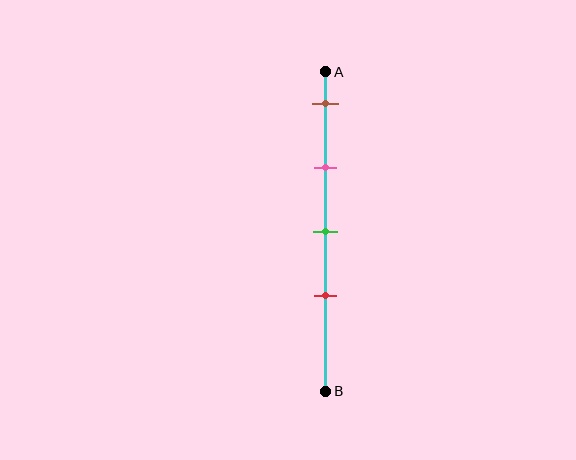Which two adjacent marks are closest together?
The green and red marks are the closest adjacent pair.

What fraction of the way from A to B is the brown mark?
The brown mark is approximately 10% (0.1) of the way from A to B.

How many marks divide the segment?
There are 4 marks dividing the segment.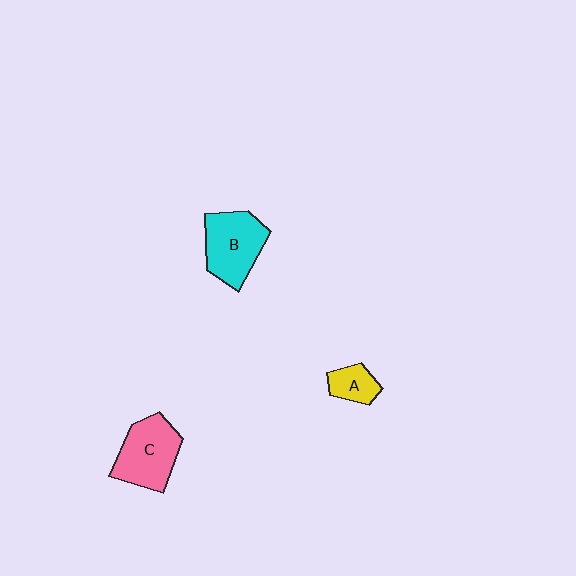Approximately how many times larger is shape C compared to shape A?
Approximately 2.3 times.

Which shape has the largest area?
Shape B (cyan).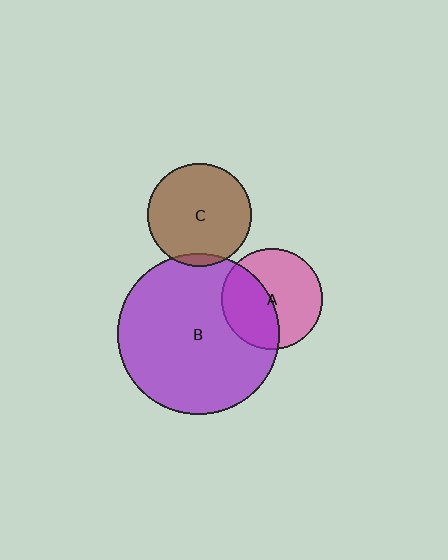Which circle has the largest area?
Circle B (purple).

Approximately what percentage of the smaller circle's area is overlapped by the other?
Approximately 5%.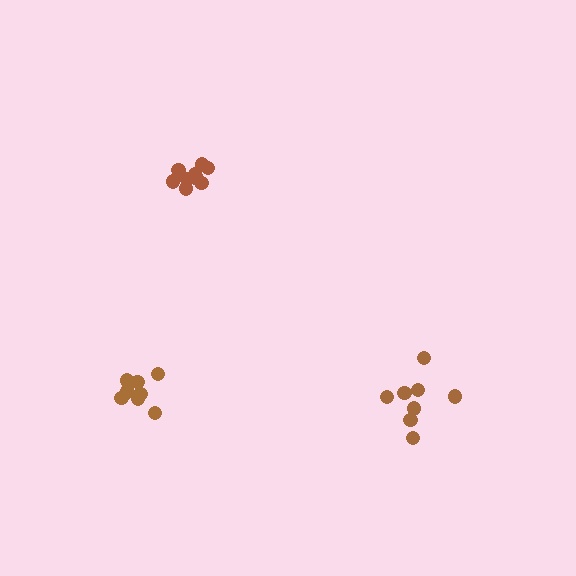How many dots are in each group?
Group 1: 11 dots, Group 2: 8 dots, Group 3: 10 dots (29 total).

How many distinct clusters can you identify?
There are 3 distinct clusters.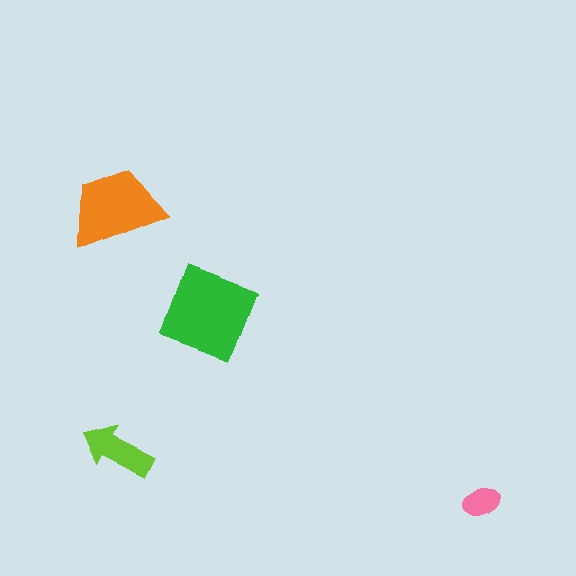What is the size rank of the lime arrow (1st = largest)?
3rd.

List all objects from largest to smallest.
The green diamond, the orange trapezoid, the lime arrow, the pink ellipse.